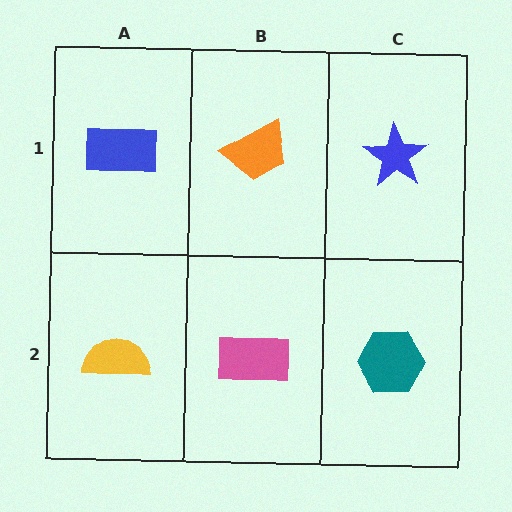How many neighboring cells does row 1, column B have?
3.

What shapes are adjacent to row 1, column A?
A yellow semicircle (row 2, column A), an orange trapezoid (row 1, column B).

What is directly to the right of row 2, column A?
A pink rectangle.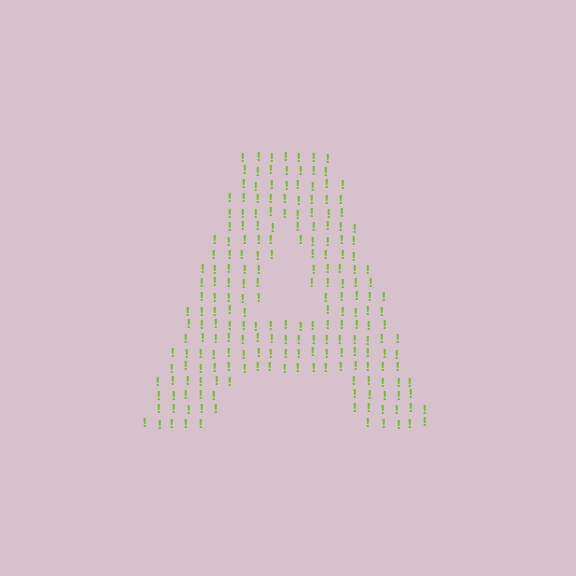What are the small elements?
The small elements are exclamation marks.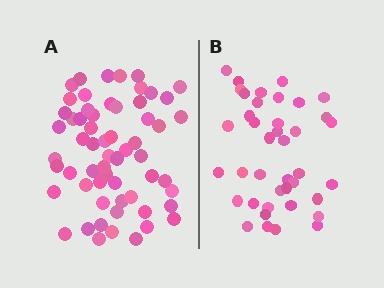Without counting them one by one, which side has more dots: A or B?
Region A (the left region) has more dots.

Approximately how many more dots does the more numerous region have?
Region A has approximately 20 more dots than region B.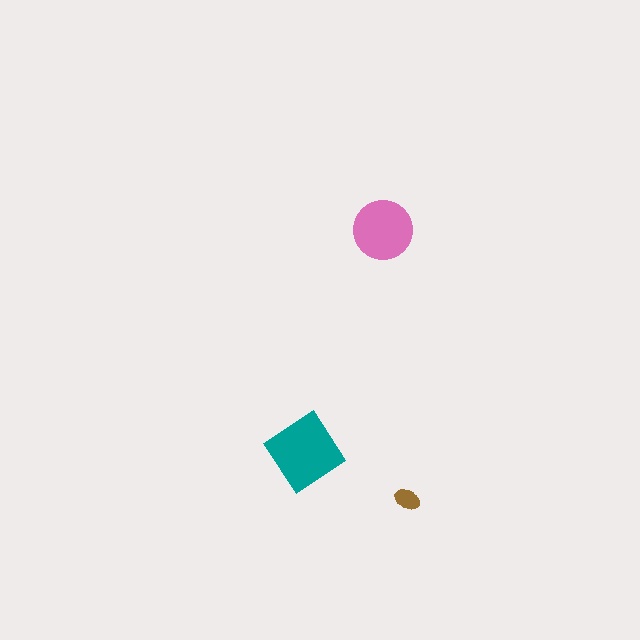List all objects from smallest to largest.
The brown ellipse, the pink circle, the teal diamond.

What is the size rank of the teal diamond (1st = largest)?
1st.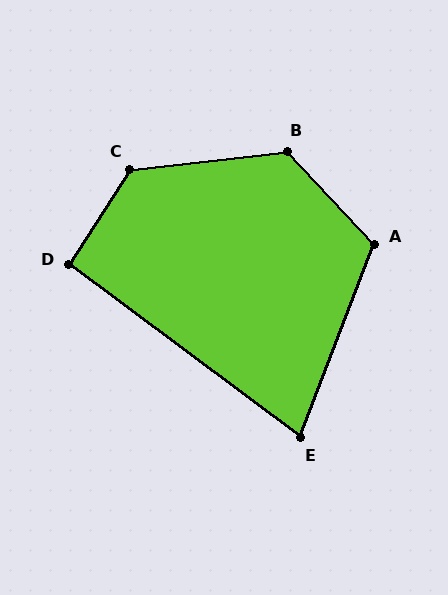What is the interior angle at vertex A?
Approximately 116 degrees (obtuse).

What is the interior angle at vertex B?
Approximately 127 degrees (obtuse).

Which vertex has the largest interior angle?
C, at approximately 129 degrees.